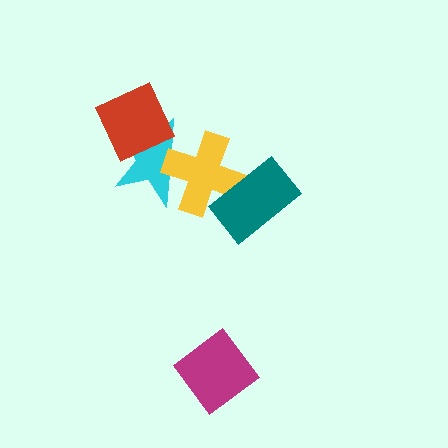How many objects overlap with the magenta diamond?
0 objects overlap with the magenta diamond.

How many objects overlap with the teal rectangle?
1 object overlaps with the teal rectangle.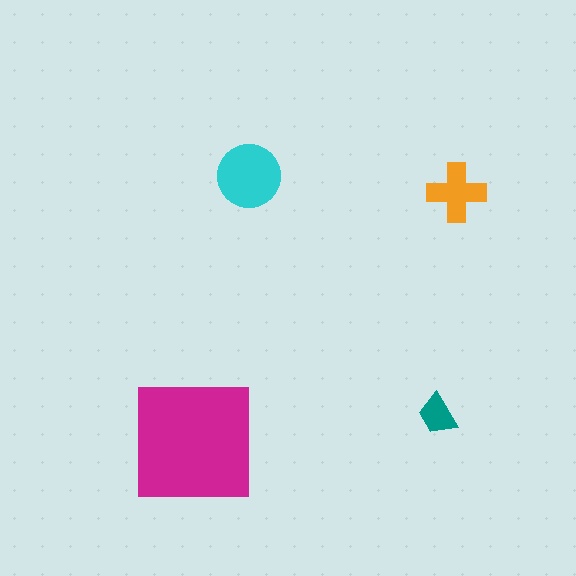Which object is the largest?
The magenta square.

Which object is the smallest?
The teal trapezoid.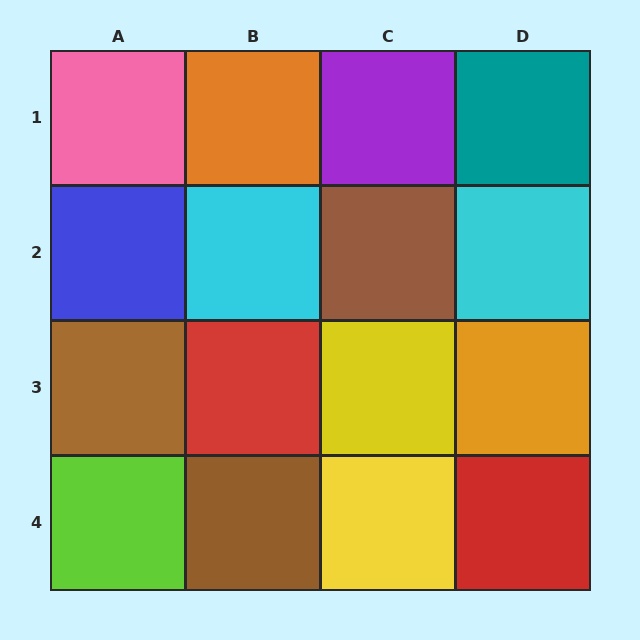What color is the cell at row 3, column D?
Orange.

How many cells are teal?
1 cell is teal.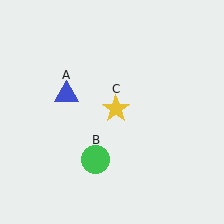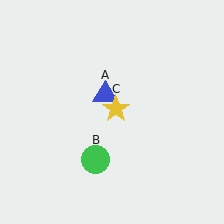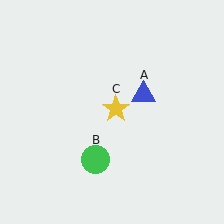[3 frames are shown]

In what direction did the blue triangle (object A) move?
The blue triangle (object A) moved right.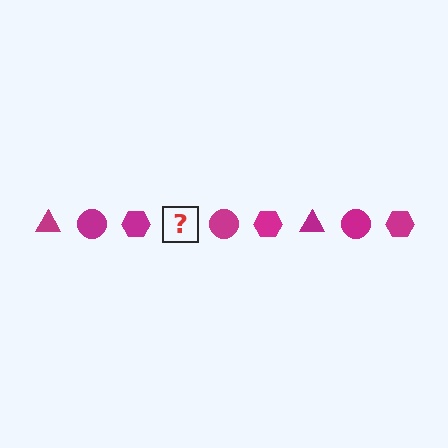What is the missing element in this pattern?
The missing element is a magenta triangle.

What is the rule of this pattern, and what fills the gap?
The rule is that the pattern cycles through triangle, circle, hexagon shapes in magenta. The gap should be filled with a magenta triangle.